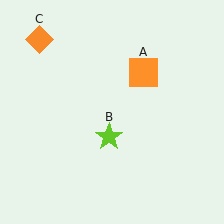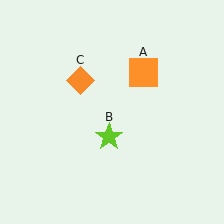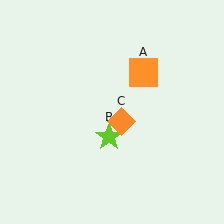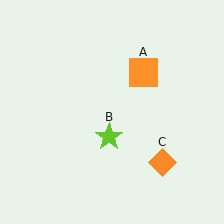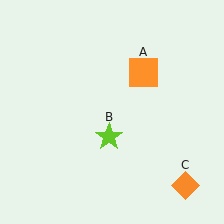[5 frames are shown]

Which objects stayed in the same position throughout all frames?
Orange square (object A) and lime star (object B) remained stationary.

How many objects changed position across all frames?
1 object changed position: orange diamond (object C).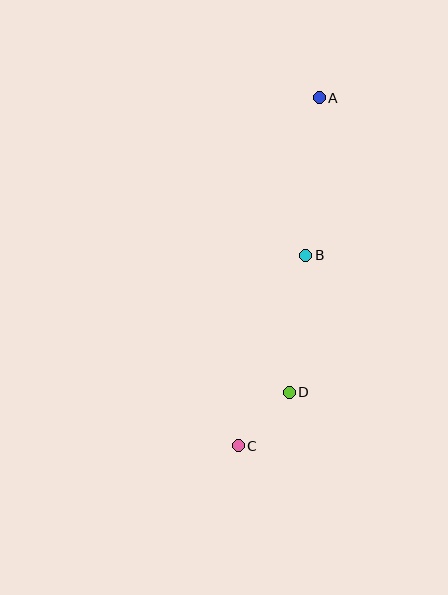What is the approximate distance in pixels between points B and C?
The distance between B and C is approximately 202 pixels.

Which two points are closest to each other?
Points C and D are closest to each other.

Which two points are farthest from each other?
Points A and C are farthest from each other.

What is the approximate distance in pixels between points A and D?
The distance between A and D is approximately 296 pixels.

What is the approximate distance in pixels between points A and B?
The distance between A and B is approximately 158 pixels.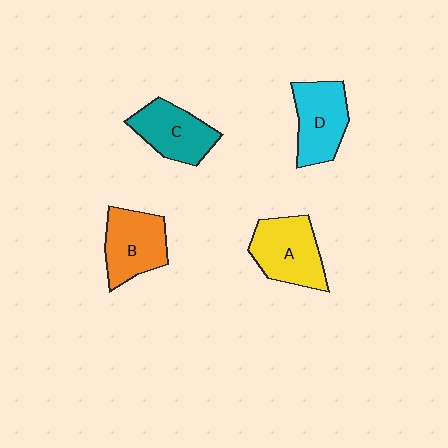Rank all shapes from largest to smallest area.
From largest to smallest: A (yellow), B (orange), D (cyan), C (teal).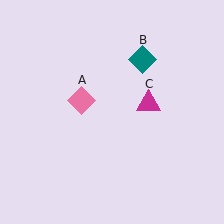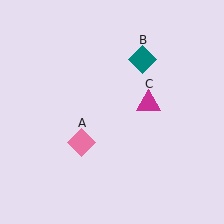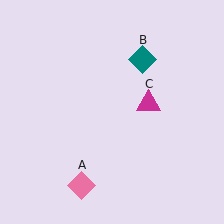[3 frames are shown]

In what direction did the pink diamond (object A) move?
The pink diamond (object A) moved down.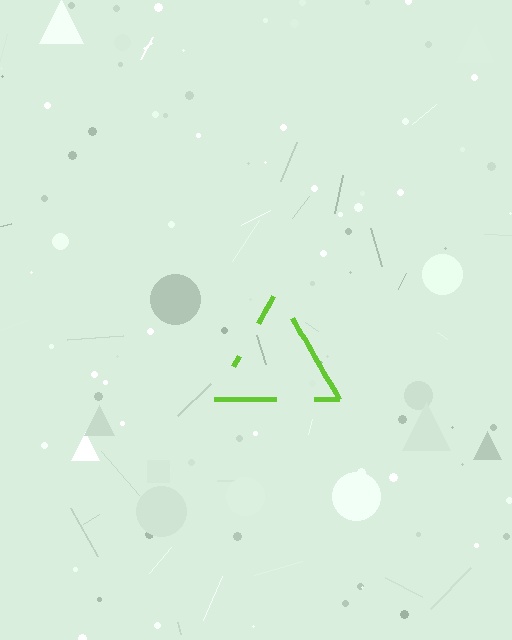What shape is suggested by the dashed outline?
The dashed outline suggests a triangle.